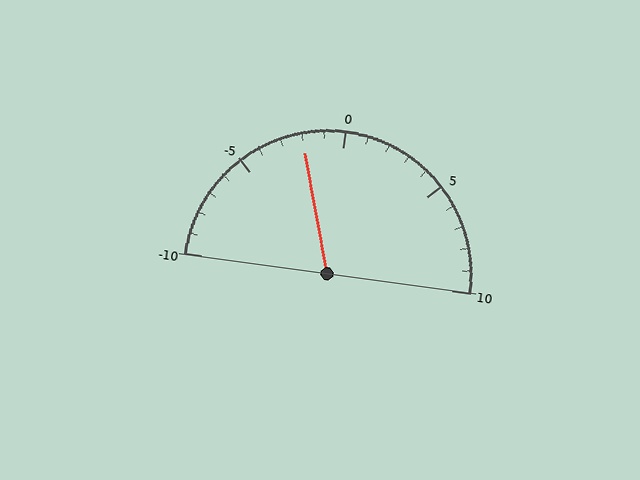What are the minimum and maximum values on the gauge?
The gauge ranges from -10 to 10.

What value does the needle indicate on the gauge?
The needle indicates approximately -2.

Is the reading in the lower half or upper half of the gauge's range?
The reading is in the lower half of the range (-10 to 10).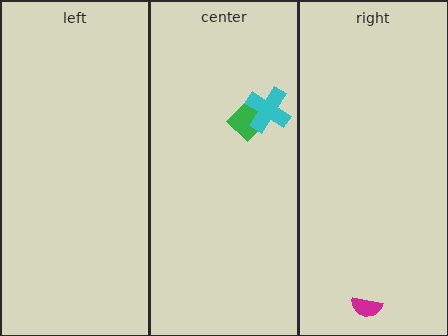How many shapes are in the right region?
1.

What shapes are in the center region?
The green diamond, the cyan cross.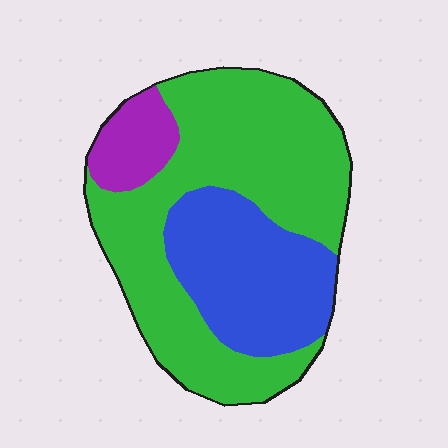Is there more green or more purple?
Green.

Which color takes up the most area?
Green, at roughly 60%.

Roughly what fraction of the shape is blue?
Blue takes up between a quarter and a half of the shape.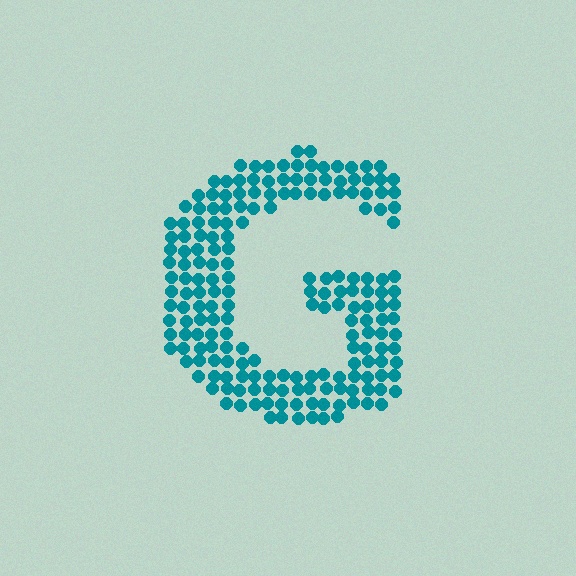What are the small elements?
The small elements are circles.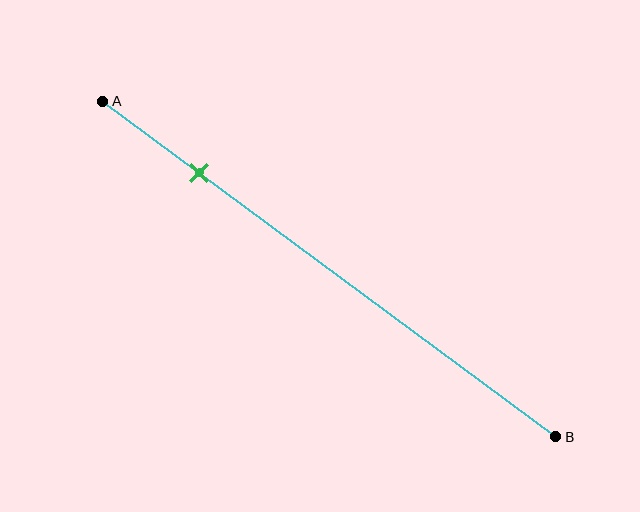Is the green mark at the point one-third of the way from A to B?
No, the mark is at about 20% from A, not at the 33% one-third point.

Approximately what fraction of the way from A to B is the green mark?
The green mark is approximately 20% of the way from A to B.